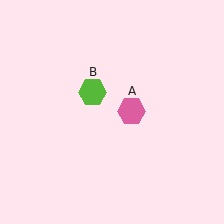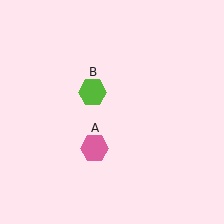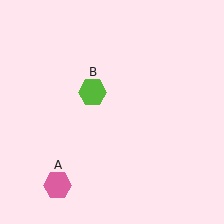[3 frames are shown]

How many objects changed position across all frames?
1 object changed position: pink hexagon (object A).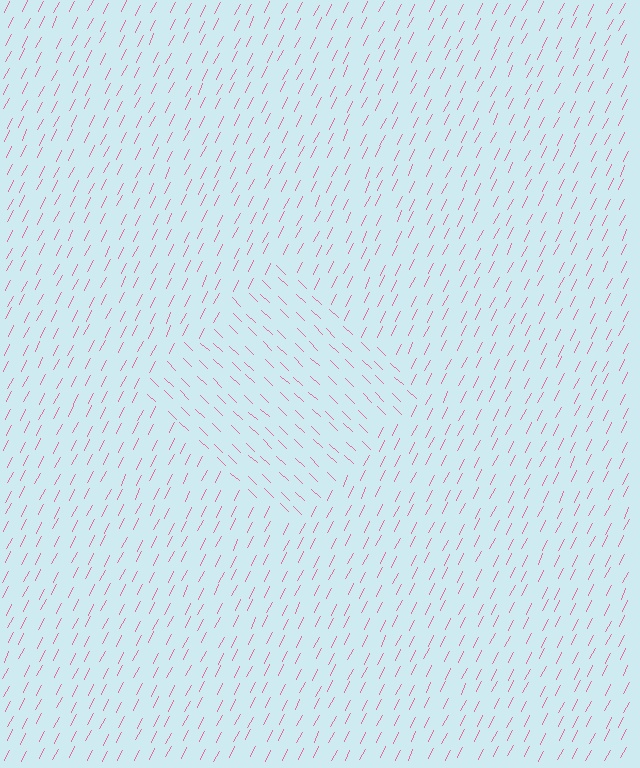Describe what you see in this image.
The image is filled with small pink line segments. A diamond region in the image has lines oriented differently from the surrounding lines, creating a visible texture boundary.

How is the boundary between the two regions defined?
The boundary is defined purely by a change in line orientation (approximately 73 degrees difference). All lines are the same color and thickness.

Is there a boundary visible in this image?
Yes, there is a texture boundary formed by a change in line orientation.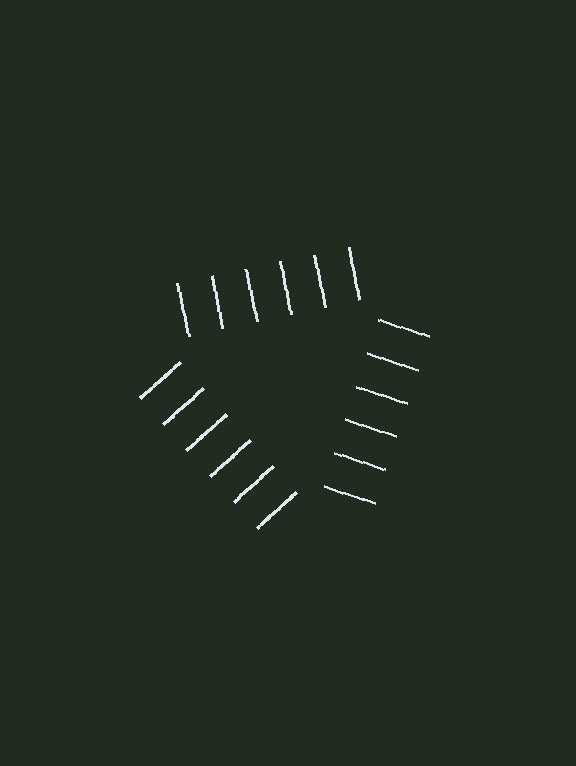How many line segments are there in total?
18 — 6 along each of the 3 edges.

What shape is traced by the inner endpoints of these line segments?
An illusory triangle — the line segments terminate on its edges but no continuous stroke is drawn.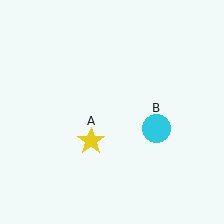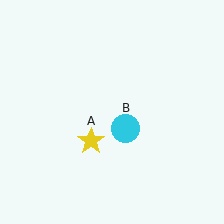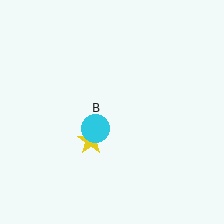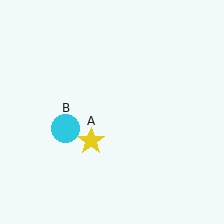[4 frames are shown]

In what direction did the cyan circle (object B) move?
The cyan circle (object B) moved left.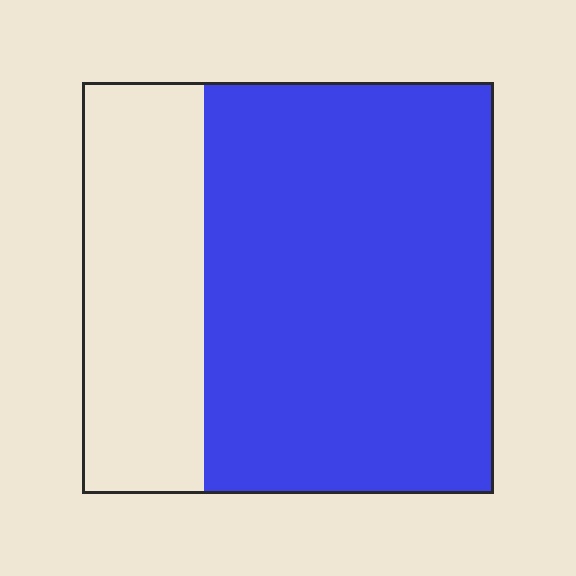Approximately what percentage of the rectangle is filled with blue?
Approximately 70%.